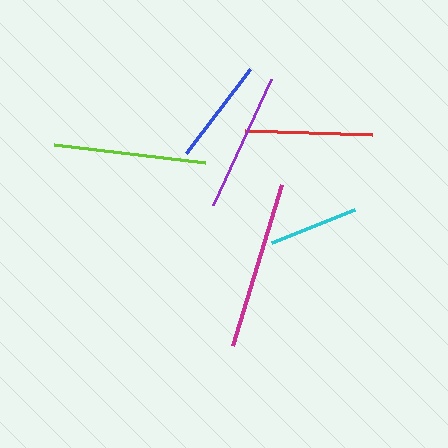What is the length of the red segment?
The red segment is approximately 127 pixels long.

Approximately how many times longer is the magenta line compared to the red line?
The magenta line is approximately 1.3 times the length of the red line.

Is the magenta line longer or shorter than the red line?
The magenta line is longer than the red line.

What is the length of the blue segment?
The blue segment is approximately 105 pixels long.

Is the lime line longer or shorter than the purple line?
The lime line is longer than the purple line.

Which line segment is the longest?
The magenta line is the longest at approximately 168 pixels.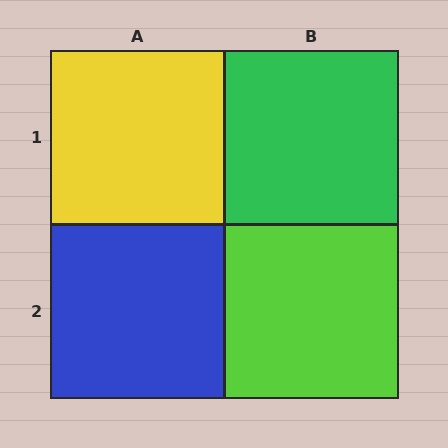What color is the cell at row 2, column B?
Lime.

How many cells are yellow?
1 cell is yellow.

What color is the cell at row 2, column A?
Blue.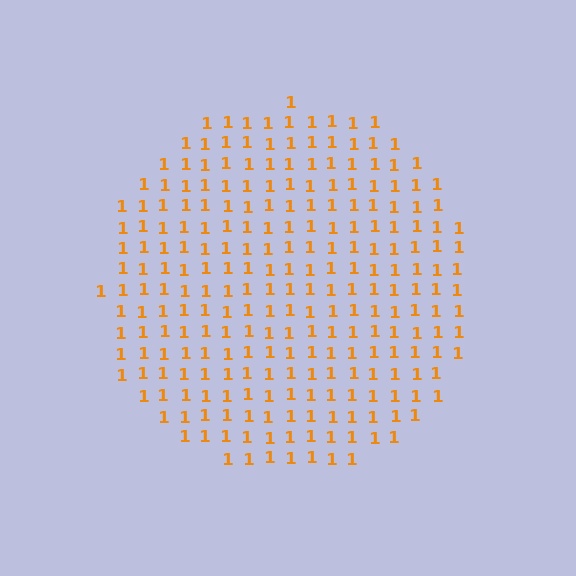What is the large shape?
The large shape is a circle.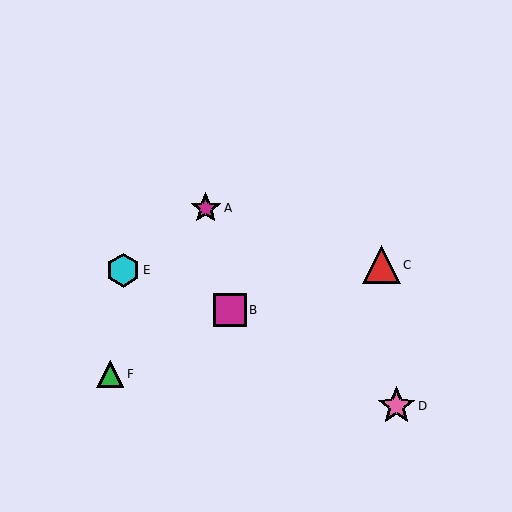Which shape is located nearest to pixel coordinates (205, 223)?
The magenta star (labeled A) at (206, 208) is nearest to that location.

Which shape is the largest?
The pink star (labeled D) is the largest.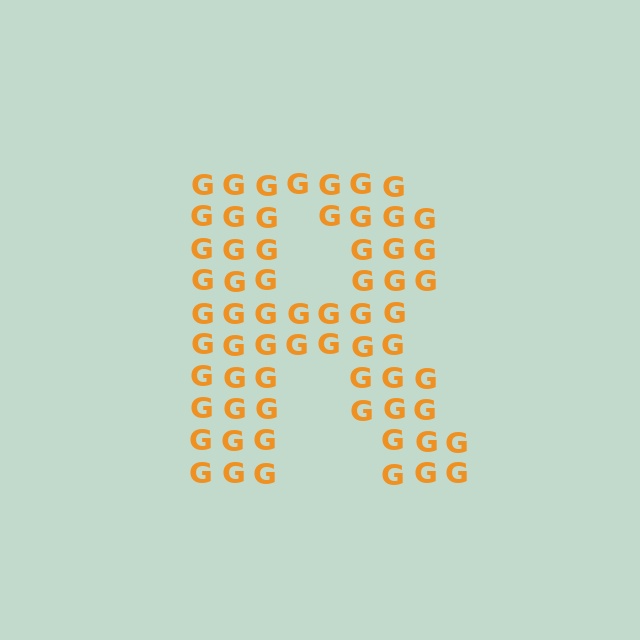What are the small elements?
The small elements are letter G's.